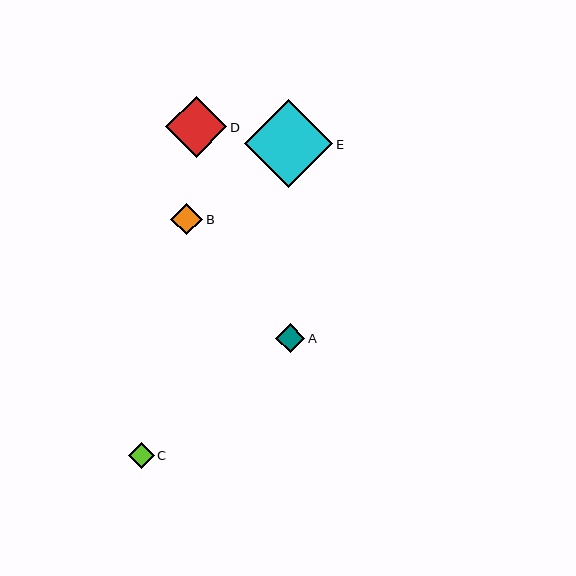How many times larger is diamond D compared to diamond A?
Diamond D is approximately 2.1 times the size of diamond A.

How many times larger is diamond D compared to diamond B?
Diamond D is approximately 1.9 times the size of diamond B.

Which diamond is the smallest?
Diamond C is the smallest with a size of approximately 26 pixels.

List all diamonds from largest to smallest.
From largest to smallest: E, D, B, A, C.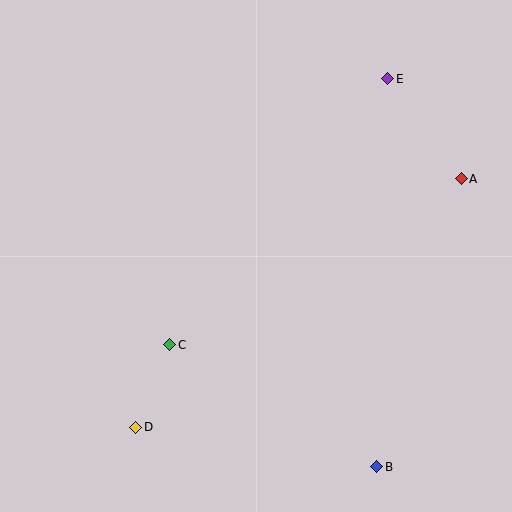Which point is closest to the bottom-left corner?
Point D is closest to the bottom-left corner.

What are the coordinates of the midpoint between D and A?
The midpoint between D and A is at (299, 303).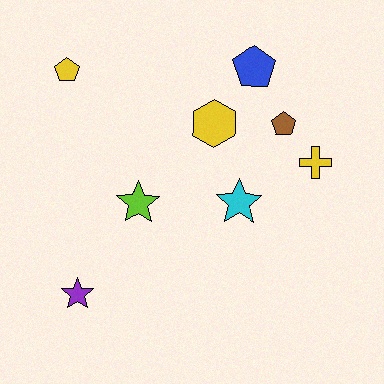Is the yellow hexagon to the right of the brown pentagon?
No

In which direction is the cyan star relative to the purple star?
The cyan star is to the right of the purple star.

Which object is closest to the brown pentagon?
The yellow cross is closest to the brown pentagon.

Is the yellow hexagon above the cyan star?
Yes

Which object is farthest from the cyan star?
The yellow pentagon is farthest from the cyan star.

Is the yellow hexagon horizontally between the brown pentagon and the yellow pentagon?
Yes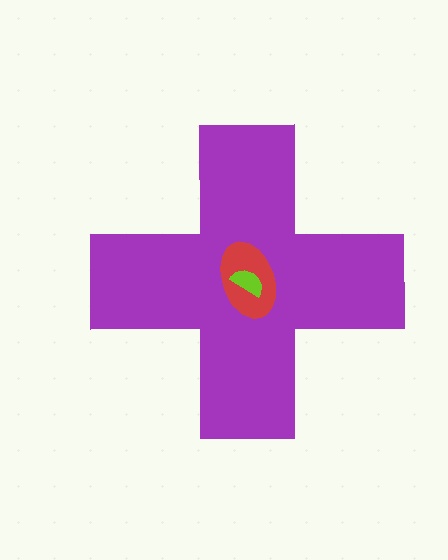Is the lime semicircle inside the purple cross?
Yes.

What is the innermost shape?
The lime semicircle.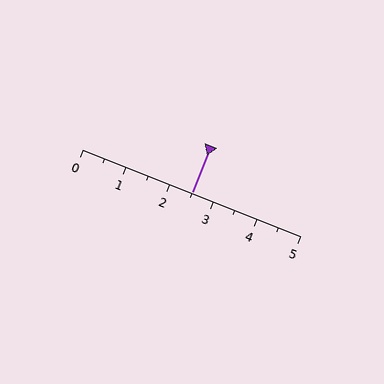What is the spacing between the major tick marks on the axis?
The major ticks are spaced 1 apart.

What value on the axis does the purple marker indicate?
The marker indicates approximately 2.5.